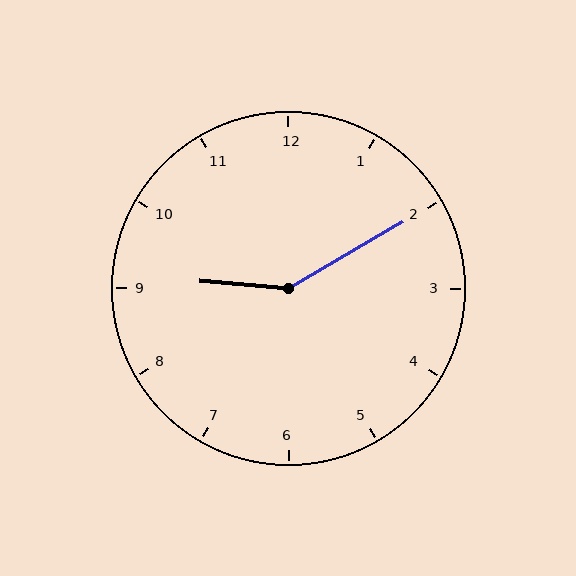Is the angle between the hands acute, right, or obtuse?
It is obtuse.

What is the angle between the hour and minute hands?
Approximately 145 degrees.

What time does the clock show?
9:10.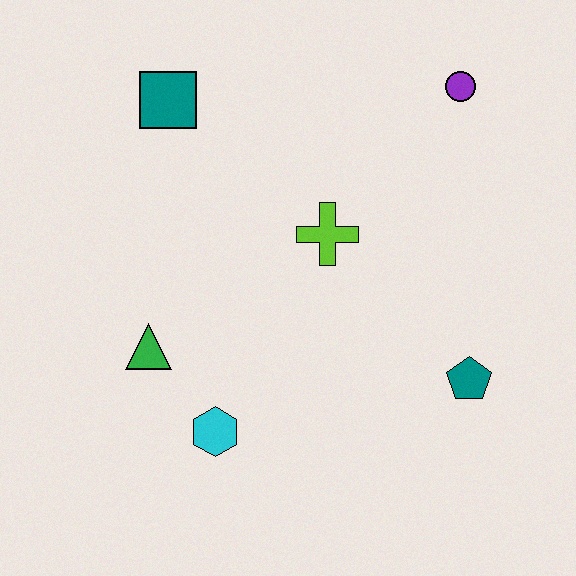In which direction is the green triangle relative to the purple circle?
The green triangle is to the left of the purple circle.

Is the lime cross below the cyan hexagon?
No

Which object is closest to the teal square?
The lime cross is closest to the teal square.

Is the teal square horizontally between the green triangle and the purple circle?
Yes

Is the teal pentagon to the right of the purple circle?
Yes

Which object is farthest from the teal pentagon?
The teal square is farthest from the teal pentagon.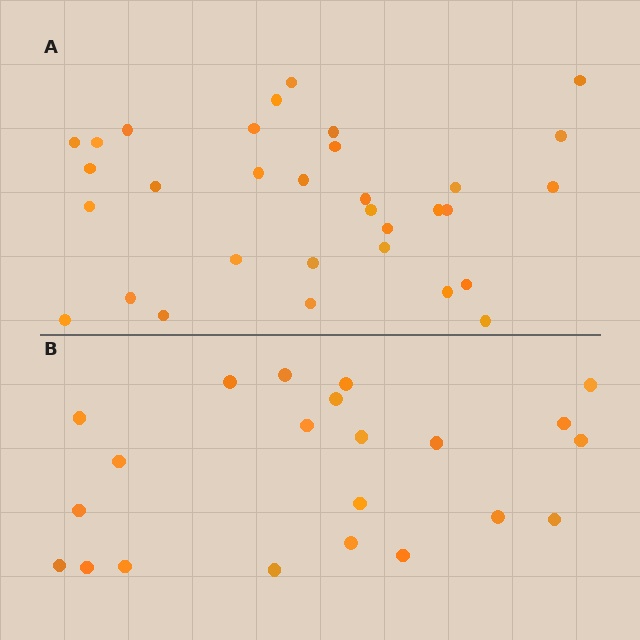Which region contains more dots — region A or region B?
Region A (the top region) has more dots.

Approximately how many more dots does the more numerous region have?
Region A has roughly 10 or so more dots than region B.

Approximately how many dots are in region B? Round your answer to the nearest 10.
About 20 dots. (The exact count is 22, which rounds to 20.)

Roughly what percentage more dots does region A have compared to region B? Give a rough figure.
About 45% more.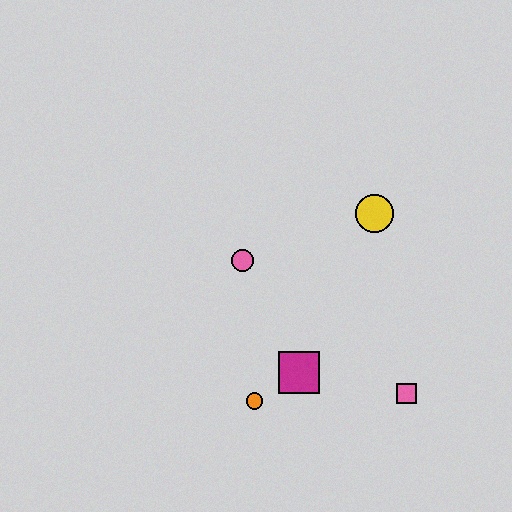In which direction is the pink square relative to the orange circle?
The pink square is to the right of the orange circle.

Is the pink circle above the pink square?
Yes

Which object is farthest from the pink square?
The pink circle is farthest from the pink square.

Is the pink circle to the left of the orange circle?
Yes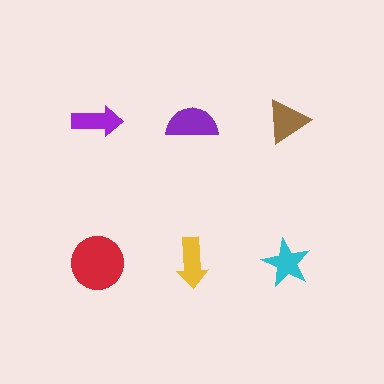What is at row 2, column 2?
A yellow arrow.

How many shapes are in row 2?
3 shapes.